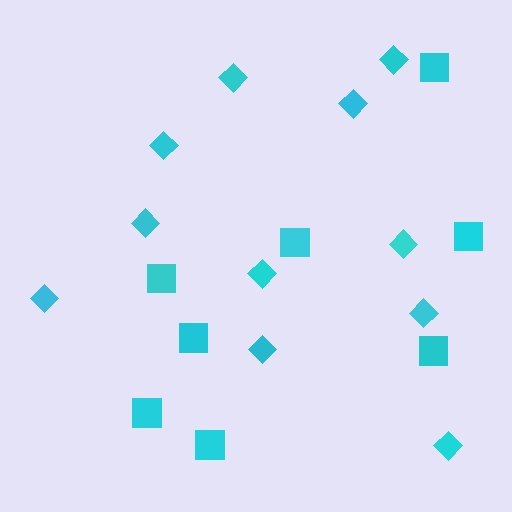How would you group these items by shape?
There are 2 groups: one group of diamonds (11) and one group of squares (8).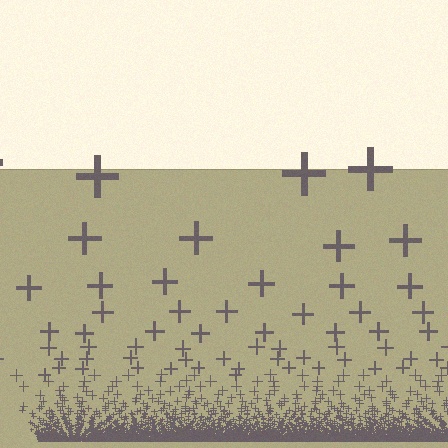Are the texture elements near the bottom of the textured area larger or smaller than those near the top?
Smaller. The gradient is inverted — elements near the bottom are smaller and denser.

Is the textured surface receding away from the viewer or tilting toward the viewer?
The surface appears to tilt toward the viewer. Texture elements get larger and sparser toward the top.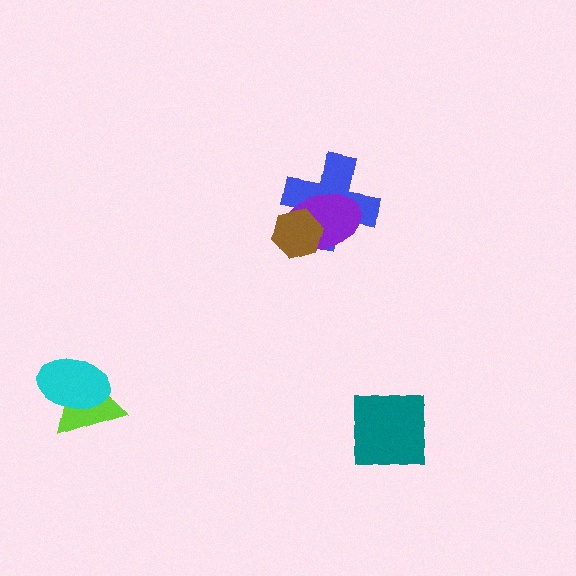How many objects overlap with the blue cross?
2 objects overlap with the blue cross.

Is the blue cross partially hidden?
Yes, it is partially covered by another shape.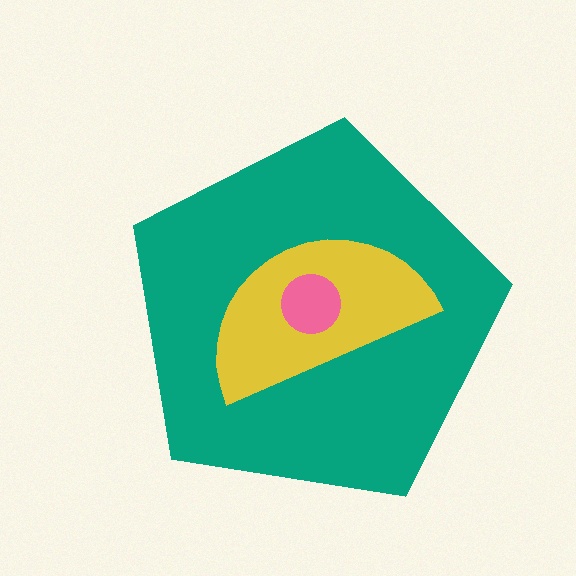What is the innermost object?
The pink circle.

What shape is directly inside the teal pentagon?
The yellow semicircle.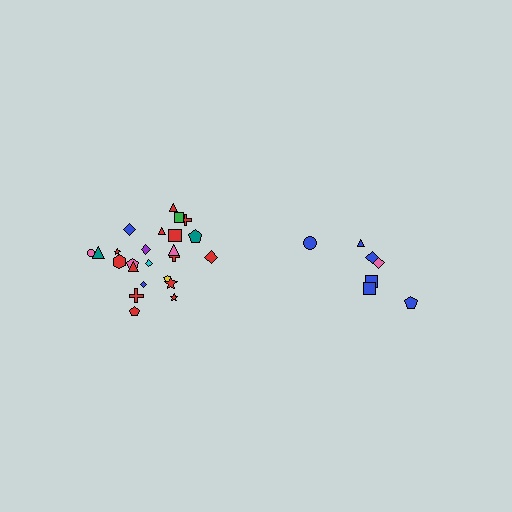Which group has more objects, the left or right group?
The left group.